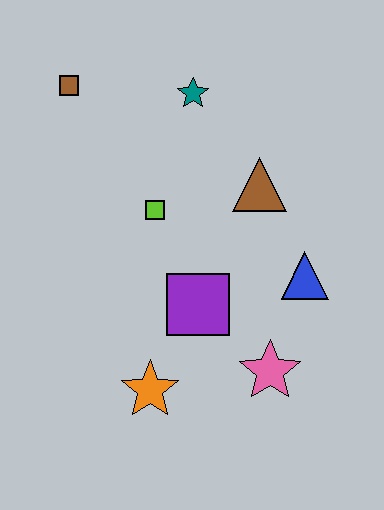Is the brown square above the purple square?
Yes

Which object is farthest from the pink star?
The brown square is farthest from the pink star.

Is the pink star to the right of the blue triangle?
No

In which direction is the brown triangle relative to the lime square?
The brown triangle is to the right of the lime square.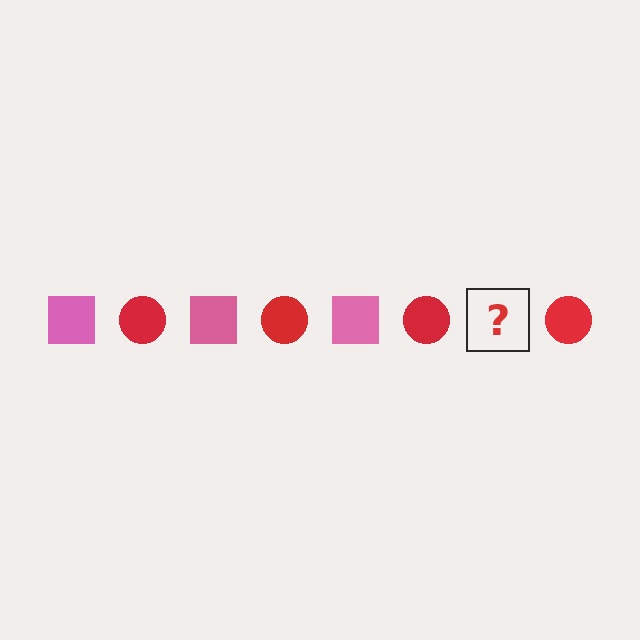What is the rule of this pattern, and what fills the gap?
The rule is that the pattern alternates between pink square and red circle. The gap should be filled with a pink square.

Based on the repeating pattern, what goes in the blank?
The blank should be a pink square.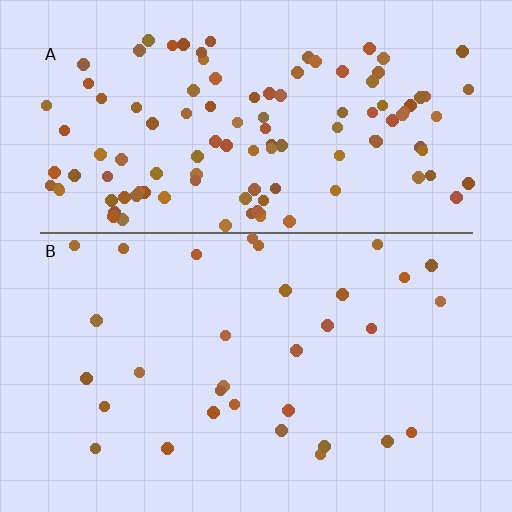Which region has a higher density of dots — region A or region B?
A (the top).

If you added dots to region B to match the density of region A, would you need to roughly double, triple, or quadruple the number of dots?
Approximately quadruple.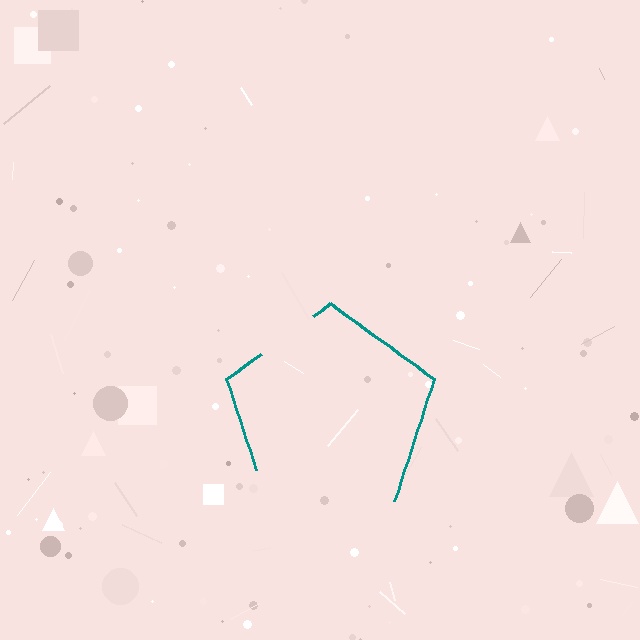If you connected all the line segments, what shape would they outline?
They would outline a pentagon.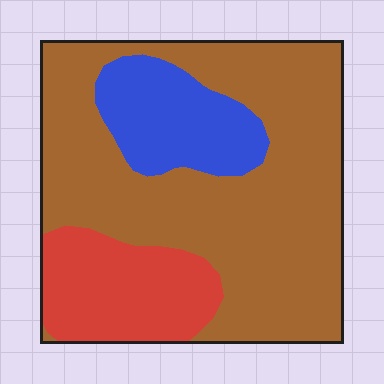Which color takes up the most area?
Brown, at roughly 65%.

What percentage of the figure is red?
Red covers roughly 20% of the figure.